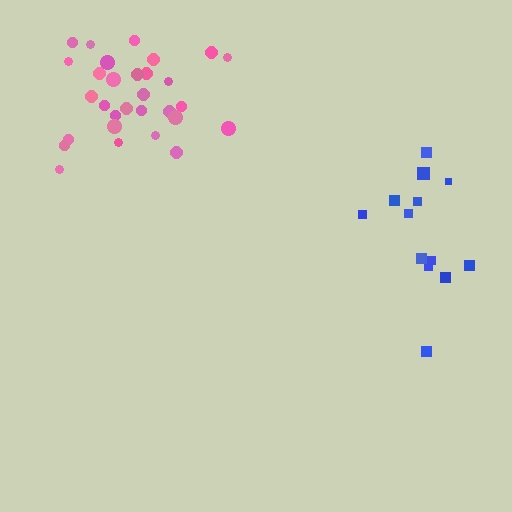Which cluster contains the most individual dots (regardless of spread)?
Pink (30).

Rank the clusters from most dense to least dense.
pink, blue.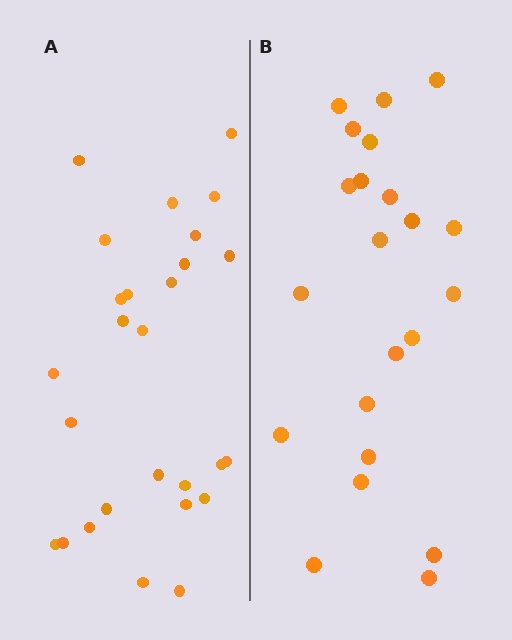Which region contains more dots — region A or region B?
Region A (the left region) has more dots.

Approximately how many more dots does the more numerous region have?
Region A has about 5 more dots than region B.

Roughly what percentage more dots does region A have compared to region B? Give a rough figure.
About 25% more.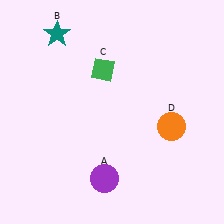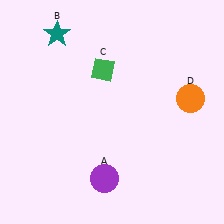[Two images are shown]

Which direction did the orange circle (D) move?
The orange circle (D) moved up.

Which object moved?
The orange circle (D) moved up.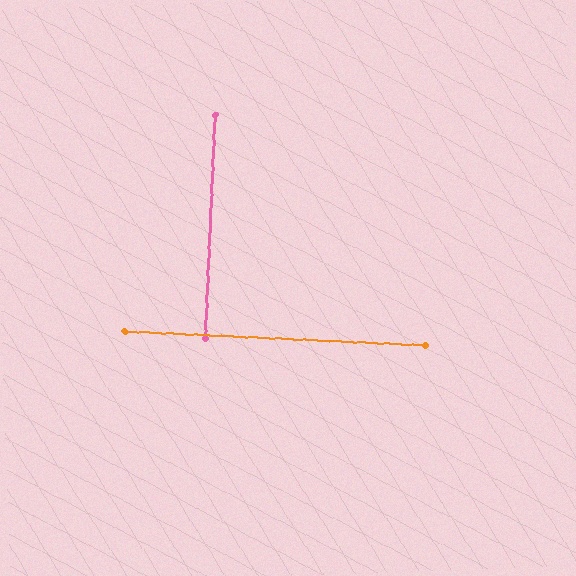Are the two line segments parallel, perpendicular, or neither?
Perpendicular — they meet at approximately 90°.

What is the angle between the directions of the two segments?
Approximately 90 degrees.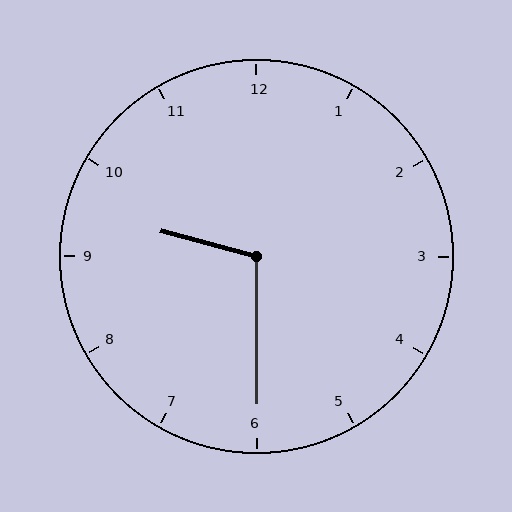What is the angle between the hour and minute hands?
Approximately 105 degrees.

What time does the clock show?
9:30.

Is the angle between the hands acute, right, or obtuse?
It is obtuse.